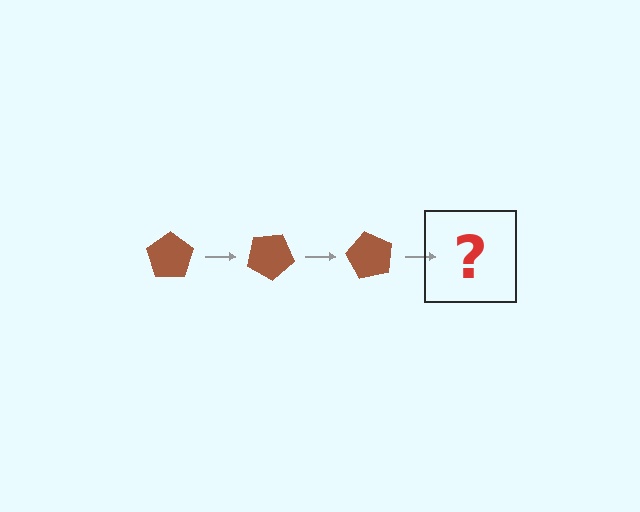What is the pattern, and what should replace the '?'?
The pattern is that the pentagon rotates 30 degrees each step. The '?' should be a brown pentagon rotated 90 degrees.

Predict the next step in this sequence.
The next step is a brown pentagon rotated 90 degrees.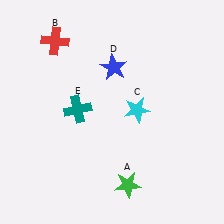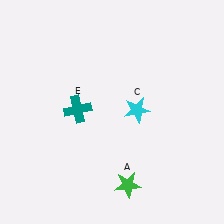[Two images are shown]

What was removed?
The red cross (B), the blue star (D) were removed in Image 2.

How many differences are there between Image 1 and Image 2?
There are 2 differences between the two images.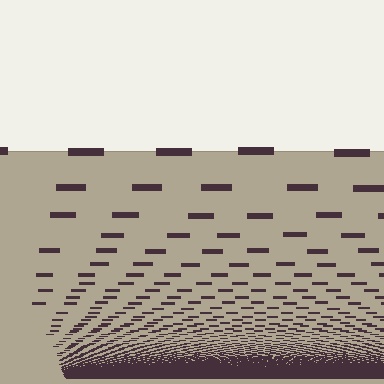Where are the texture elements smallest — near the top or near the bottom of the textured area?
Near the bottom.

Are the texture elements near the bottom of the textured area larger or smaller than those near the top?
Smaller. The gradient is inverted — elements near the bottom are smaller and denser.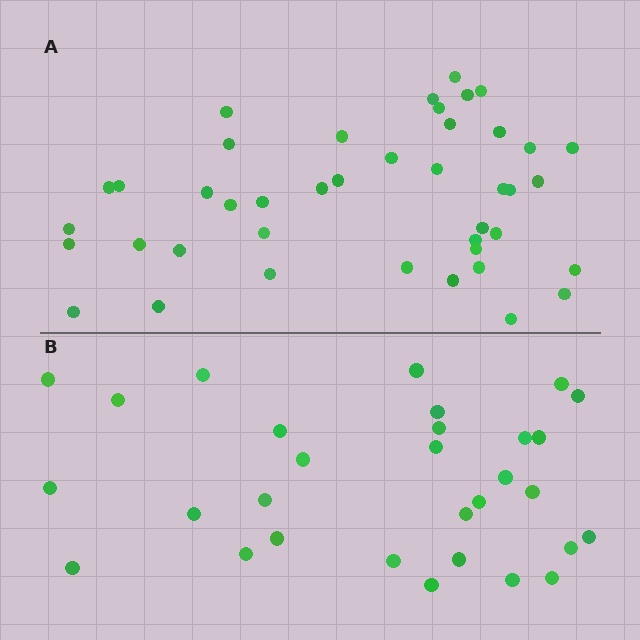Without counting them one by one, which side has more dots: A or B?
Region A (the top region) has more dots.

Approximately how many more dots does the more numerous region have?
Region A has roughly 12 or so more dots than region B.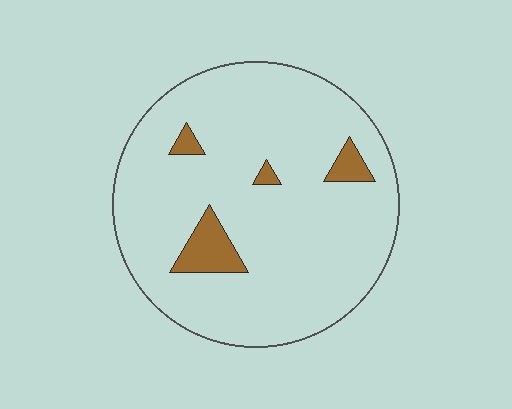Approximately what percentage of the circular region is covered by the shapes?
Approximately 10%.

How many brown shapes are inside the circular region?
4.